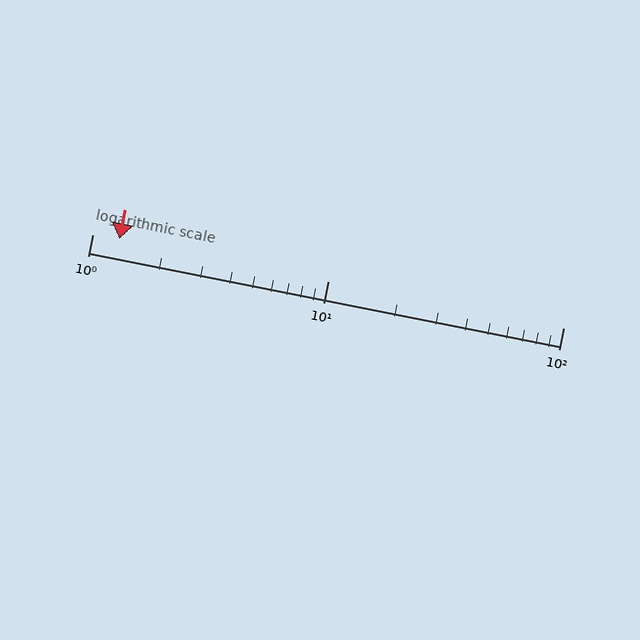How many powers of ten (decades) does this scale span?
The scale spans 2 decades, from 1 to 100.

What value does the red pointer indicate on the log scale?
The pointer indicates approximately 1.3.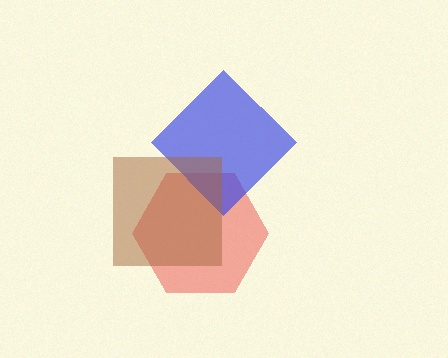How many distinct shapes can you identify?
There are 3 distinct shapes: a red hexagon, a blue diamond, a brown square.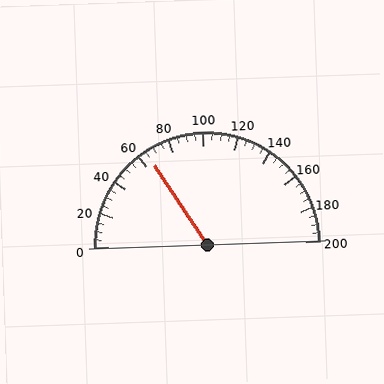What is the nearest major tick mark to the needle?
The nearest major tick mark is 60.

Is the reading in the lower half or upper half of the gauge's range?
The reading is in the lower half of the range (0 to 200).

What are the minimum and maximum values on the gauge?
The gauge ranges from 0 to 200.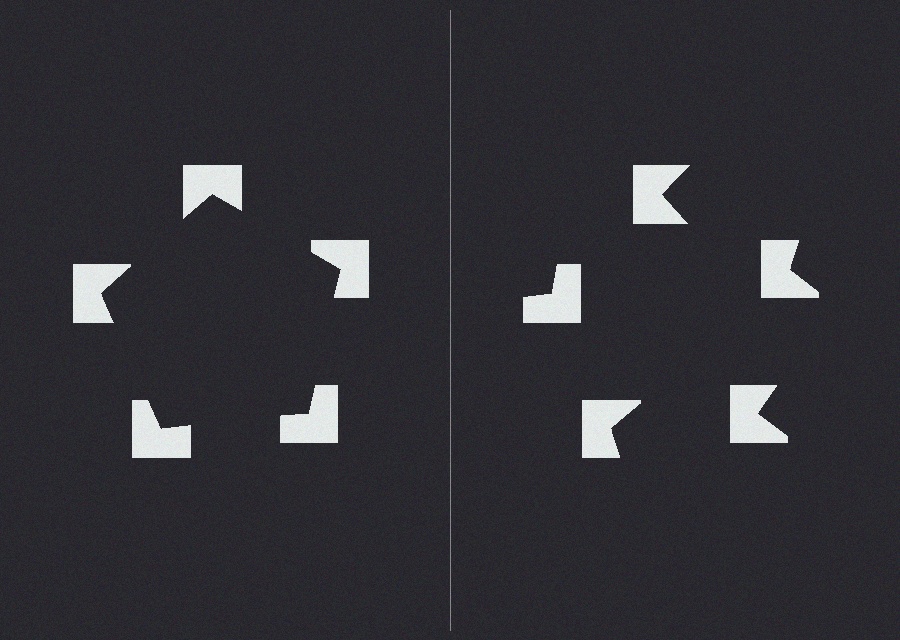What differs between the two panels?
The notched squares are positioned identically on both sides; only the wedge orientations differ. On the left they align to a pentagon; on the right they are misaligned.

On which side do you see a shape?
An illusory pentagon appears on the left side. On the right side the wedge cuts are rotated, so no coherent shape forms.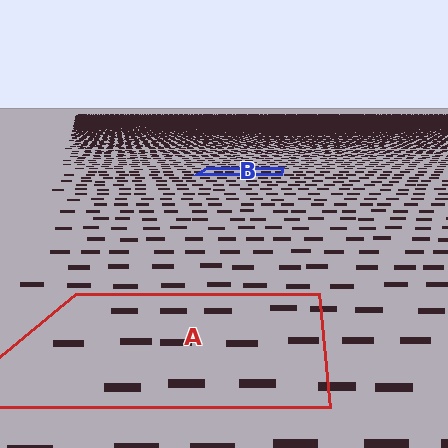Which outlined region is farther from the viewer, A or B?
Region B is farther from the viewer — the texture elements inside it appear smaller and more densely packed.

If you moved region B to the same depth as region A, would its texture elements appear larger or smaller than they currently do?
They would appear larger. At a closer depth, the same texture elements are projected at a bigger on-screen size.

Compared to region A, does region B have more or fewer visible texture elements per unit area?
Region B has more texture elements per unit area — they are packed more densely because it is farther away.